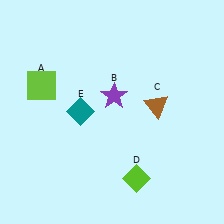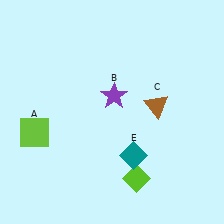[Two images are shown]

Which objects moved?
The objects that moved are: the lime square (A), the teal diamond (E).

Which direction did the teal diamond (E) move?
The teal diamond (E) moved right.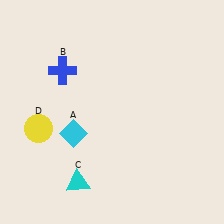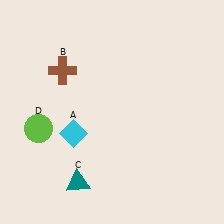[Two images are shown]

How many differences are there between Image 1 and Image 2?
There are 3 differences between the two images.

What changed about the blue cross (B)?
In Image 1, B is blue. In Image 2, it changed to brown.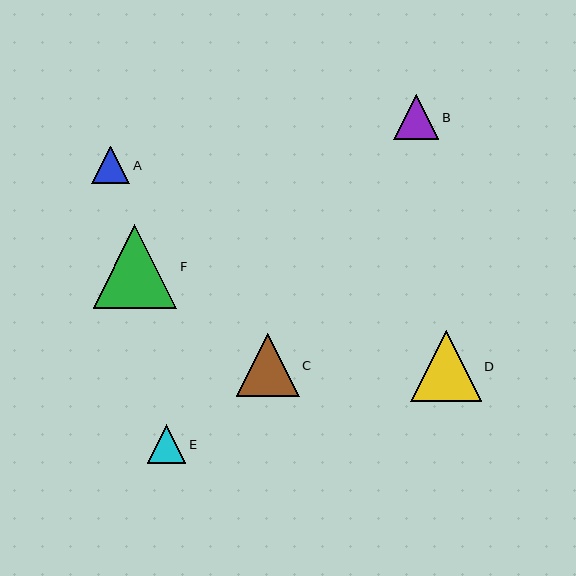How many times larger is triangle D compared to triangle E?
Triangle D is approximately 1.8 times the size of triangle E.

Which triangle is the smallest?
Triangle A is the smallest with a size of approximately 38 pixels.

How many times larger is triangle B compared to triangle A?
Triangle B is approximately 1.2 times the size of triangle A.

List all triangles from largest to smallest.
From largest to smallest: F, D, C, B, E, A.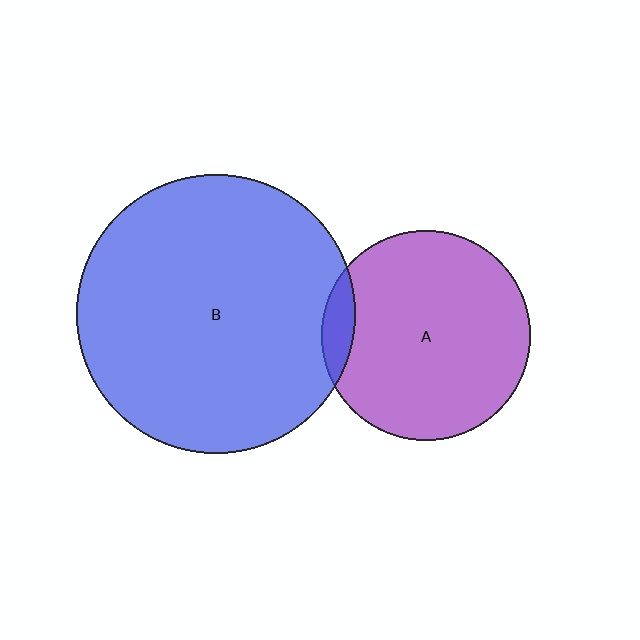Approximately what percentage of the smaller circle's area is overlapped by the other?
Approximately 10%.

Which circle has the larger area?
Circle B (blue).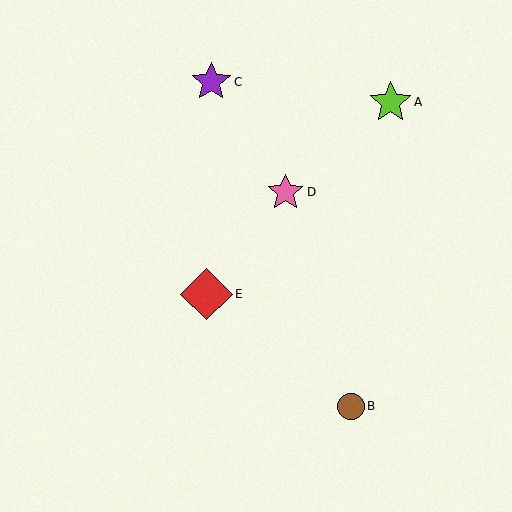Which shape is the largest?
The red diamond (labeled E) is the largest.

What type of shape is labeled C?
Shape C is a purple star.